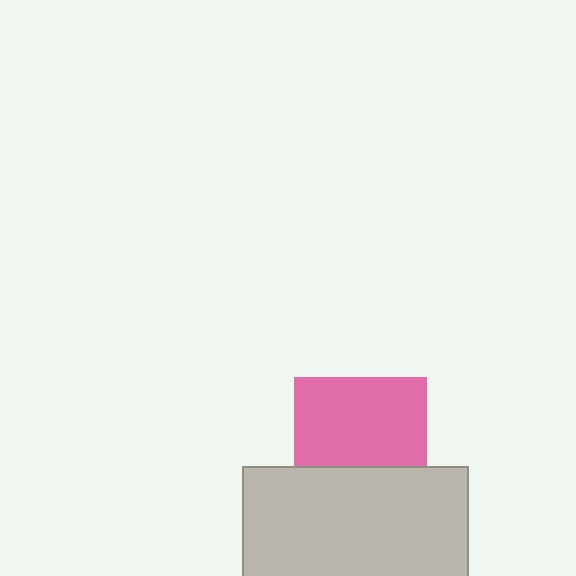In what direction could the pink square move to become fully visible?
The pink square could move up. That would shift it out from behind the light gray rectangle entirely.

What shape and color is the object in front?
The object in front is a light gray rectangle.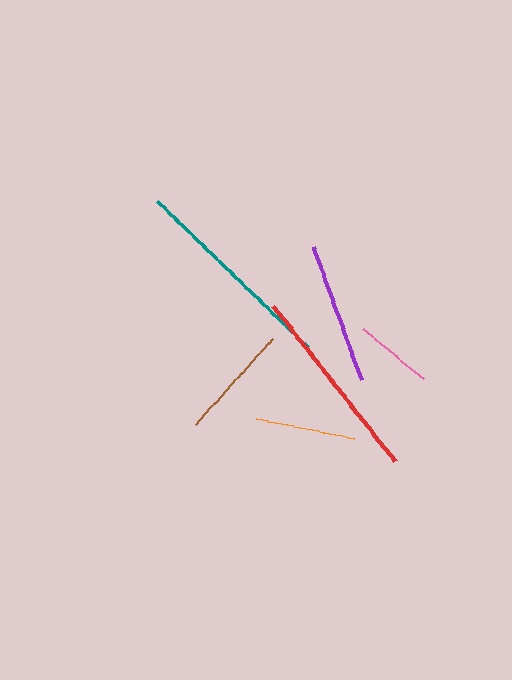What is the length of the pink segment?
The pink segment is approximately 79 pixels long.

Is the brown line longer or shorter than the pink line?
The brown line is longer than the pink line.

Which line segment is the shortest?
The pink line is the shortest at approximately 79 pixels.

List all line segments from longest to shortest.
From longest to shortest: teal, red, purple, brown, orange, pink.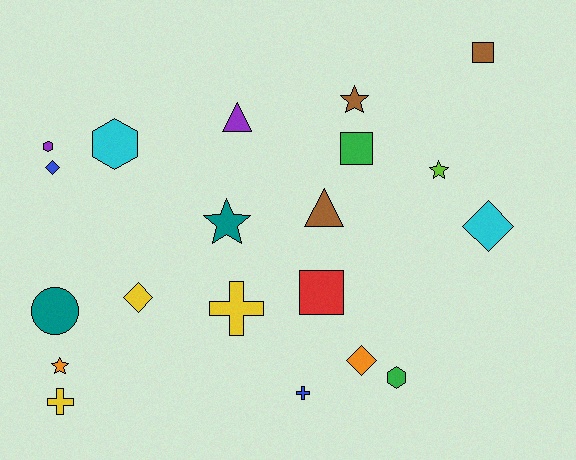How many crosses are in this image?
There are 3 crosses.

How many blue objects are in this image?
There are 2 blue objects.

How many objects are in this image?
There are 20 objects.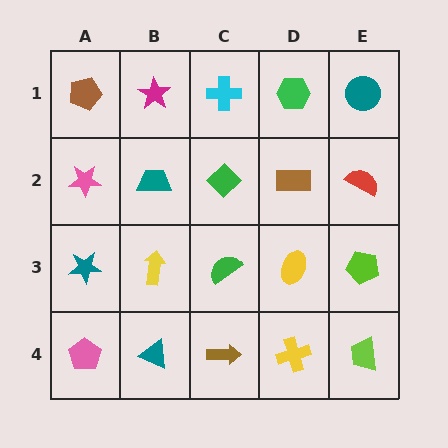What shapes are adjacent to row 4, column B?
A yellow arrow (row 3, column B), a pink pentagon (row 4, column A), a brown arrow (row 4, column C).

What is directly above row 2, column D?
A green hexagon.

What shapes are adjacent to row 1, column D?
A brown rectangle (row 2, column D), a cyan cross (row 1, column C), a teal circle (row 1, column E).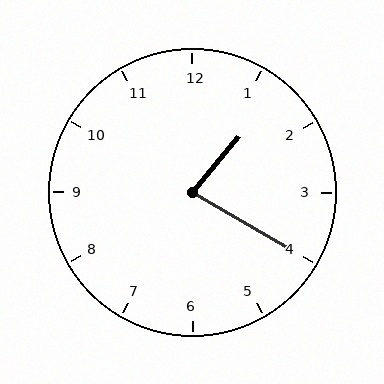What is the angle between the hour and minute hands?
Approximately 80 degrees.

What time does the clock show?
1:20.